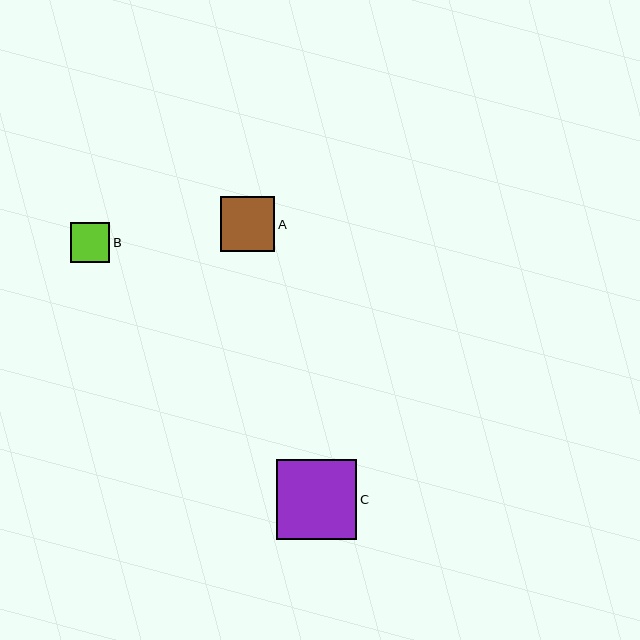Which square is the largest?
Square C is the largest with a size of approximately 80 pixels.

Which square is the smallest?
Square B is the smallest with a size of approximately 39 pixels.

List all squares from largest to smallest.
From largest to smallest: C, A, B.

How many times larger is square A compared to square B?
Square A is approximately 1.4 times the size of square B.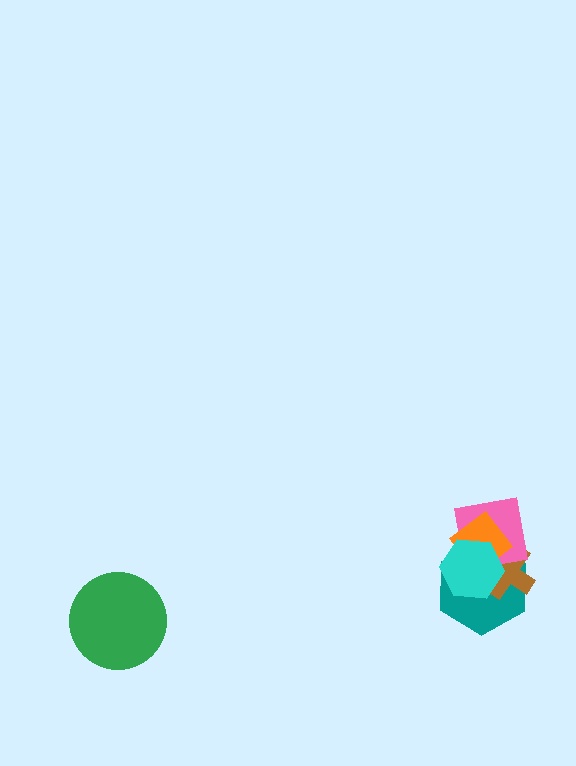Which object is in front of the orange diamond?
The cyan hexagon is in front of the orange diamond.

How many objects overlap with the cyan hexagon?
4 objects overlap with the cyan hexagon.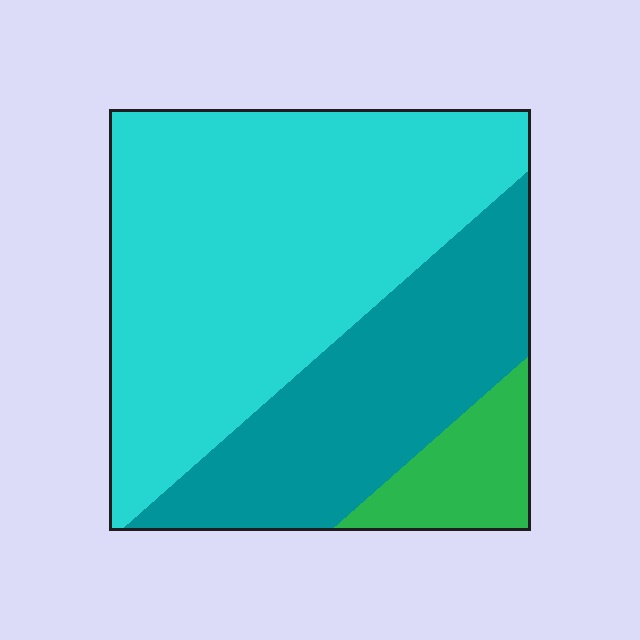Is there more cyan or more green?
Cyan.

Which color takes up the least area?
Green, at roughly 10%.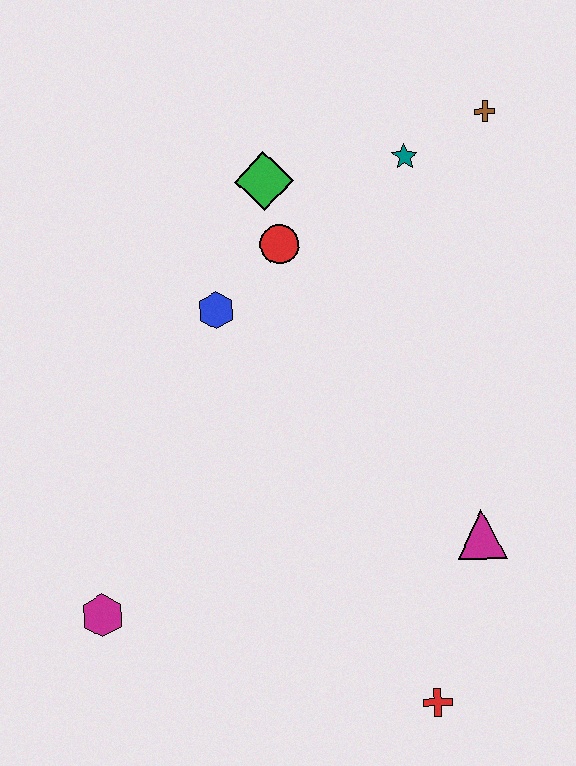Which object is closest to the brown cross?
The teal star is closest to the brown cross.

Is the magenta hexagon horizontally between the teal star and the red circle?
No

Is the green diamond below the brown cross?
Yes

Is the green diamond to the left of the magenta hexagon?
No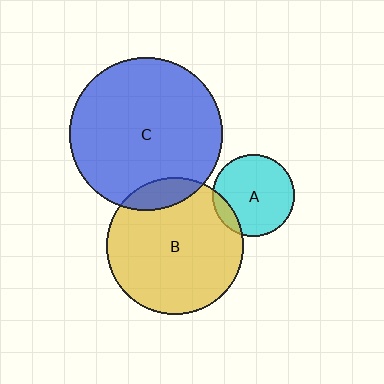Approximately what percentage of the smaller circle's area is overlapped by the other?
Approximately 10%.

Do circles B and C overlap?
Yes.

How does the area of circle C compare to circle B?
Approximately 1.3 times.